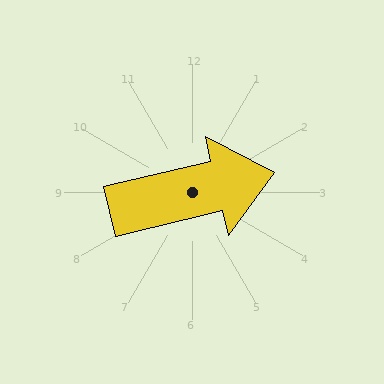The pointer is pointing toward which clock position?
Roughly 3 o'clock.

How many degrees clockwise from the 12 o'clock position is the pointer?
Approximately 77 degrees.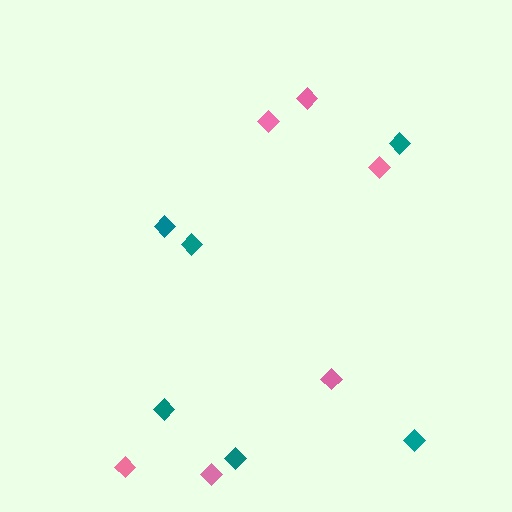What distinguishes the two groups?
There are 2 groups: one group of teal diamonds (6) and one group of pink diamonds (6).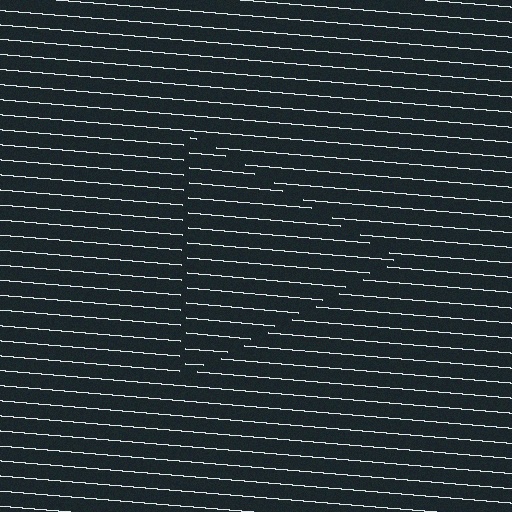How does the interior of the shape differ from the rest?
The interior of the shape contains the same grating, shifted by half a period — the contour is defined by the phase discontinuity where line-ends from the inner and outer gratings abut.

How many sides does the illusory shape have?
3 sides — the line-ends trace a triangle.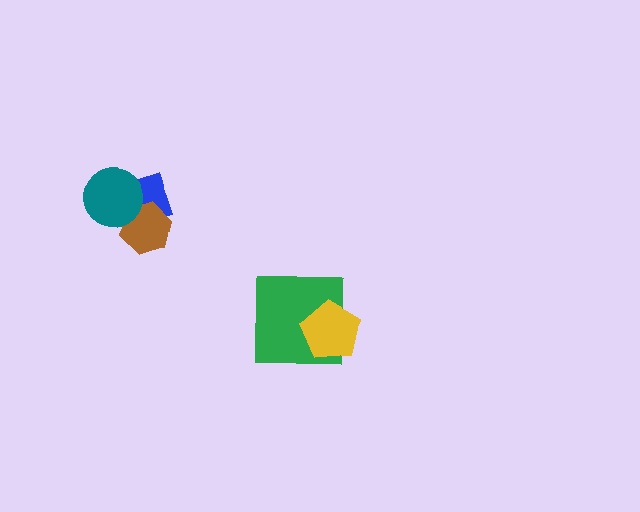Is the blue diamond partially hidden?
Yes, it is partially covered by another shape.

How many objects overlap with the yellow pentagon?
1 object overlaps with the yellow pentagon.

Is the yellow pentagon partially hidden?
No, no other shape covers it.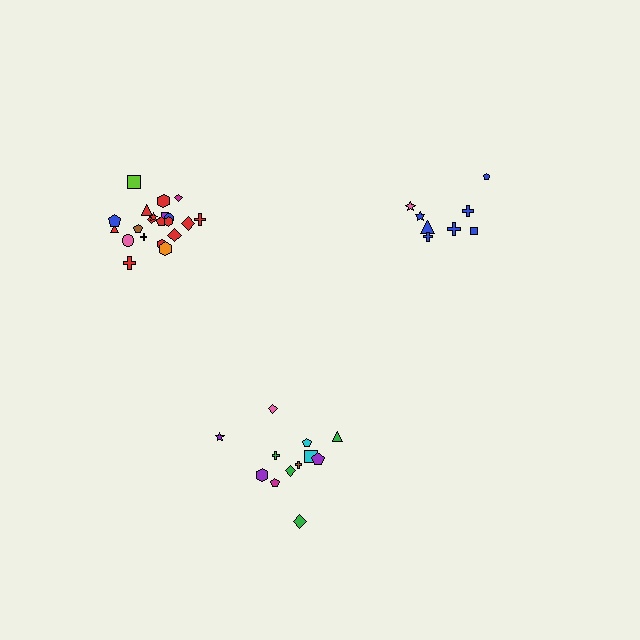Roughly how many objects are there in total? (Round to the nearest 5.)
Roughly 40 objects in total.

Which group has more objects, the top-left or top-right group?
The top-left group.